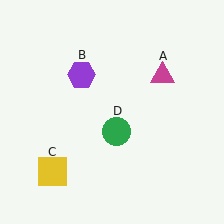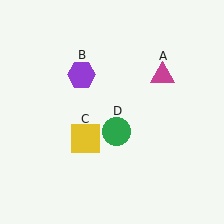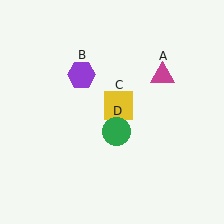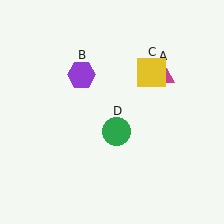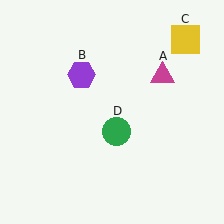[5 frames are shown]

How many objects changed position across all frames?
1 object changed position: yellow square (object C).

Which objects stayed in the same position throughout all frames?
Magenta triangle (object A) and purple hexagon (object B) and green circle (object D) remained stationary.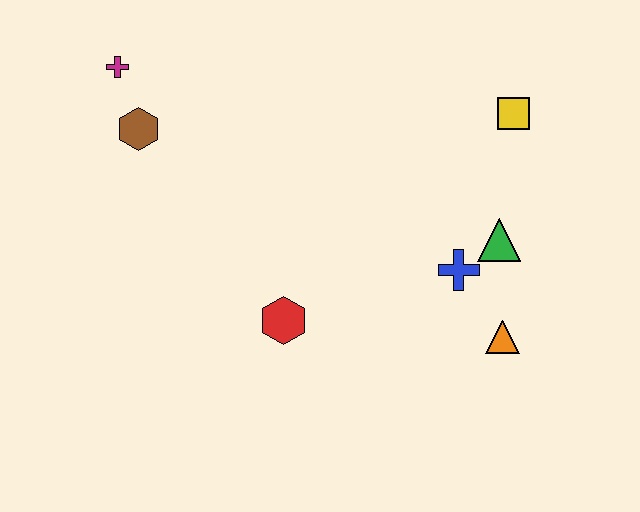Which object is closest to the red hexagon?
The blue cross is closest to the red hexagon.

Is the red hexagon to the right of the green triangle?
No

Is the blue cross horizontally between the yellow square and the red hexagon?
Yes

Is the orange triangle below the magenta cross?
Yes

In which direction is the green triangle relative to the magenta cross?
The green triangle is to the right of the magenta cross.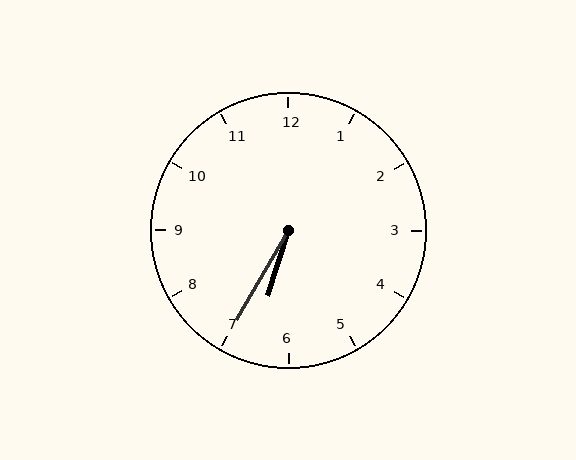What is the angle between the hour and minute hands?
Approximately 12 degrees.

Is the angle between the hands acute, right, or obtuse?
It is acute.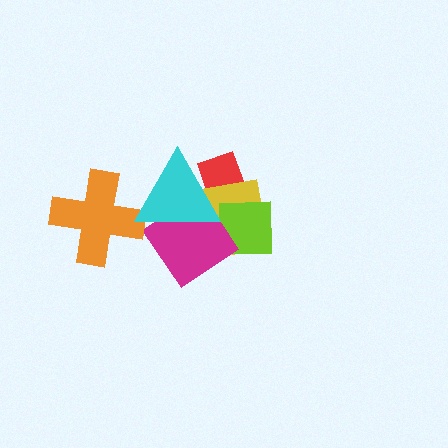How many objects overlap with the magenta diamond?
3 objects overlap with the magenta diamond.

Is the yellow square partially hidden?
Yes, it is partially covered by another shape.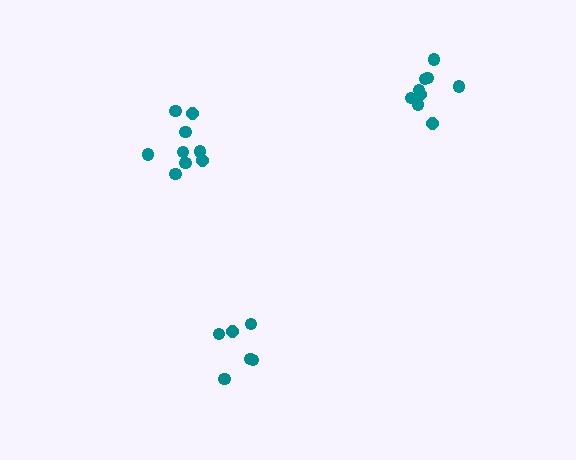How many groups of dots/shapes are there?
There are 3 groups.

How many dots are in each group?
Group 1: 9 dots, Group 2: 9 dots, Group 3: 6 dots (24 total).